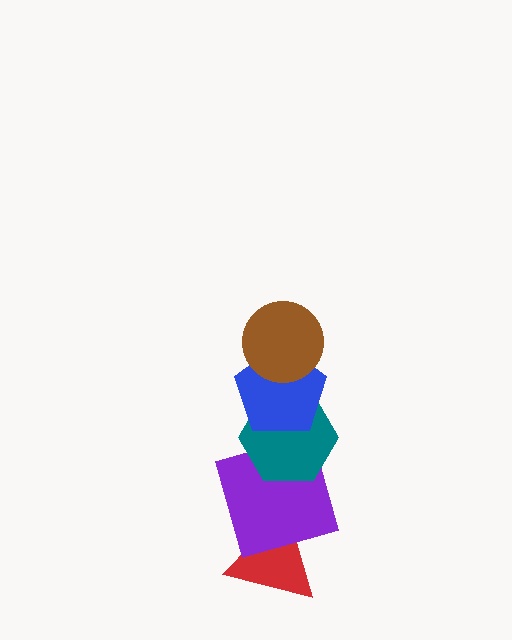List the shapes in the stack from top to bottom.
From top to bottom: the brown circle, the blue pentagon, the teal hexagon, the purple square, the red triangle.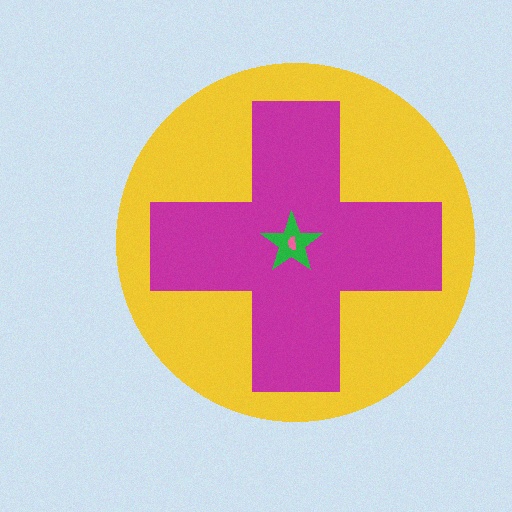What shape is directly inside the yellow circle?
The magenta cross.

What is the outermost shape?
The yellow circle.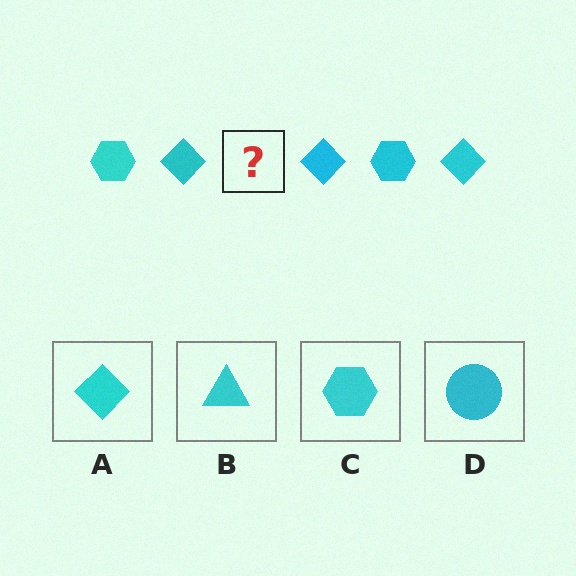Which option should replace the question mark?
Option C.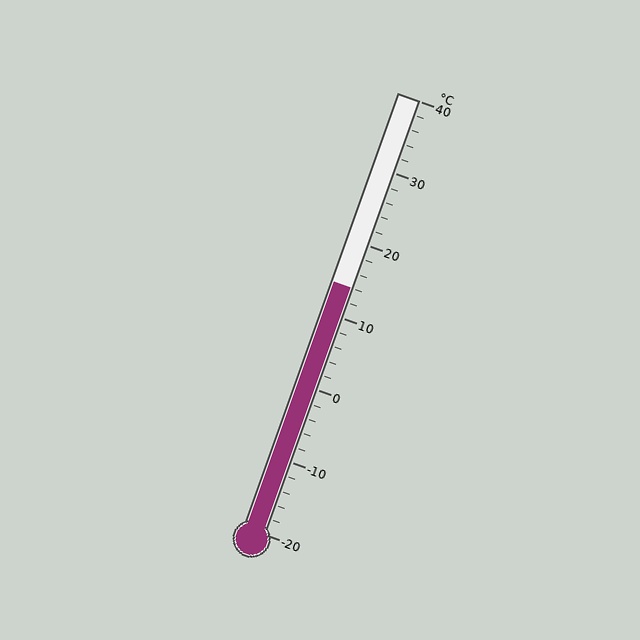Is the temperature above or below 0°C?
The temperature is above 0°C.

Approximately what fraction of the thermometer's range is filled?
The thermometer is filled to approximately 55% of its range.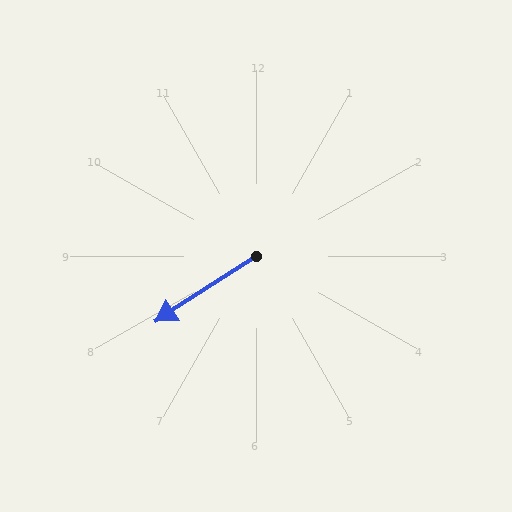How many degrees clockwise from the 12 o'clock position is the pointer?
Approximately 237 degrees.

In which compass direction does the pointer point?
Southwest.